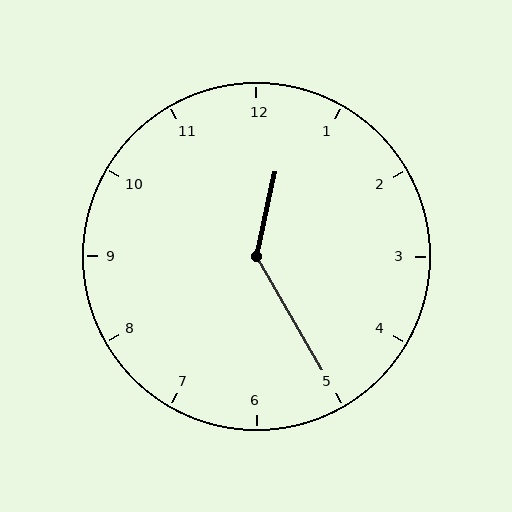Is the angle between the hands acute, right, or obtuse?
It is obtuse.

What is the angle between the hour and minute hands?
Approximately 138 degrees.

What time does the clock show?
12:25.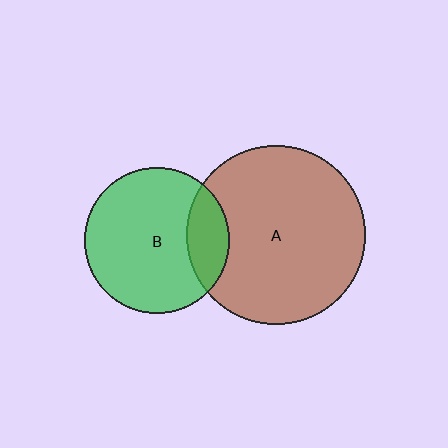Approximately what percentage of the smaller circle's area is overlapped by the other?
Approximately 20%.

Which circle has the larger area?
Circle A (brown).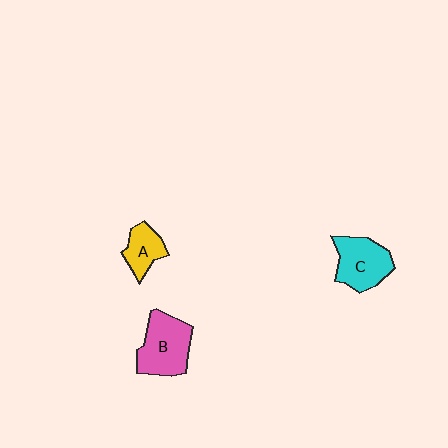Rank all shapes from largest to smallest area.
From largest to smallest: B (pink), C (cyan), A (yellow).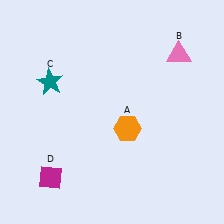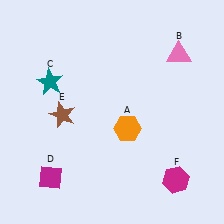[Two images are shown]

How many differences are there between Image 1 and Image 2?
There are 2 differences between the two images.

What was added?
A brown star (E), a magenta hexagon (F) were added in Image 2.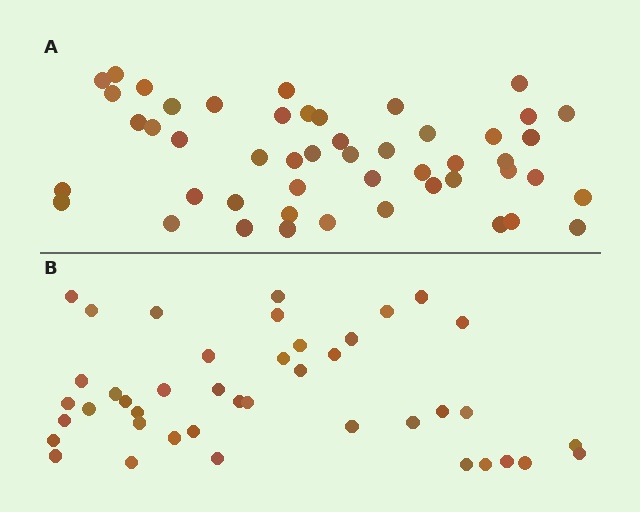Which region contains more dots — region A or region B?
Region A (the top region) has more dots.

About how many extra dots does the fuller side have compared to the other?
Region A has roughly 8 or so more dots than region B.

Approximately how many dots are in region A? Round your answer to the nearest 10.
About 50 dots. (The exact count is 49, which rounds to 50.)